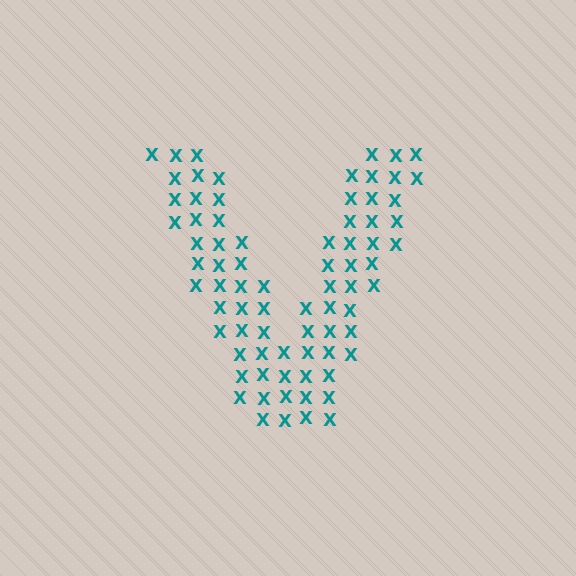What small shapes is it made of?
It is made of small letter X's.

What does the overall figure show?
The overall figure shows the letter V.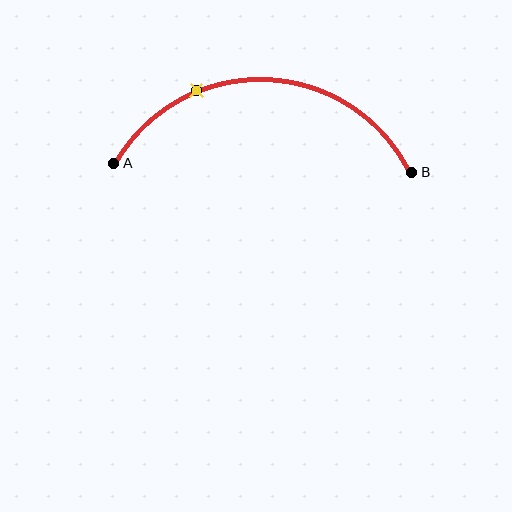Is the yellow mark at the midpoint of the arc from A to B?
No. The yellow mark lies on the arc but is closer to endpoint A. The arc midpoint would be at the point on the curve equidistant along the arc from both A and B.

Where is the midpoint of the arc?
The arc midpoint is the point on the curve farthest from the straight line joining A and B. It sits above that line.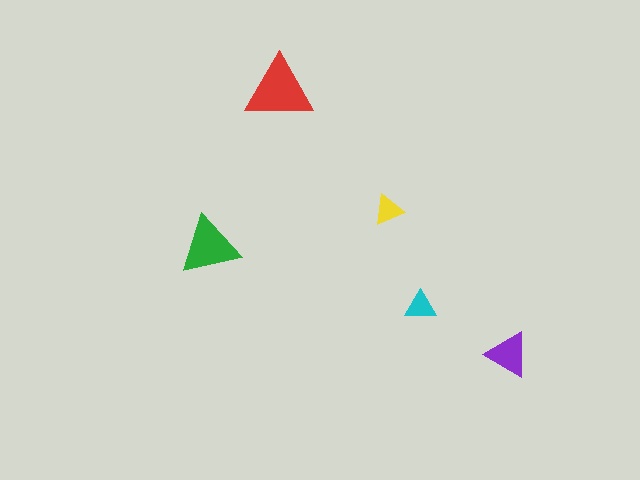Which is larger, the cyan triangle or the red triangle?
The red one.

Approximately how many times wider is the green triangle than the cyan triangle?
About 2 times wider.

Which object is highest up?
The red triangle is topmost.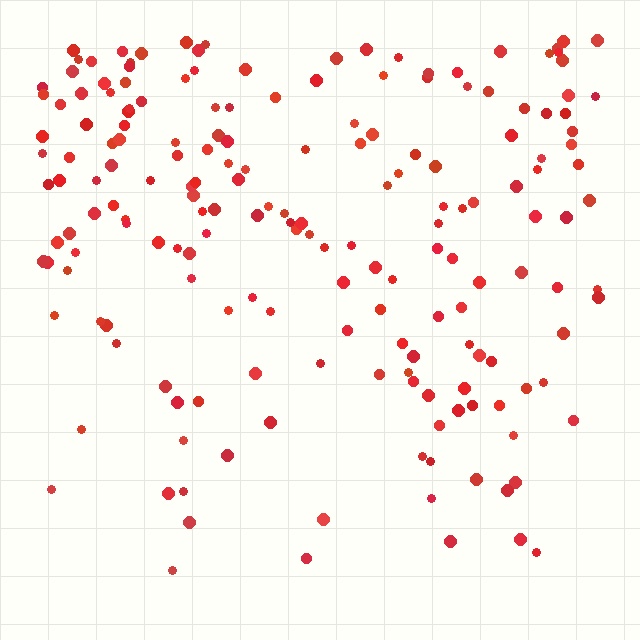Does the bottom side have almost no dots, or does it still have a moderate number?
Still a moderate number, just noticeably fewer than the top.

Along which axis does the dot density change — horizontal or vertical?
Vertical.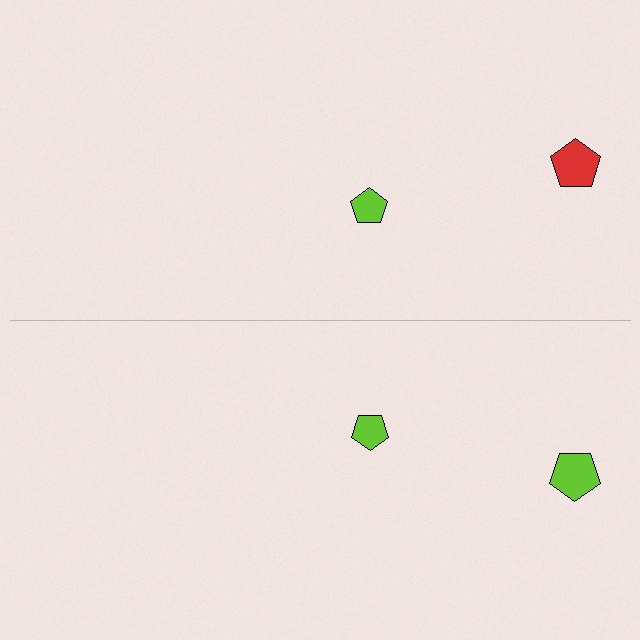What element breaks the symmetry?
The lime pentagon on the bottom side breaks the symmetry — its mirror counterpart is red.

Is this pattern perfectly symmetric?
No, the pattern is not perfectly symmetric. The lime pentagon on the bottom side breaks the symmetry — its mirror counterpart is red.